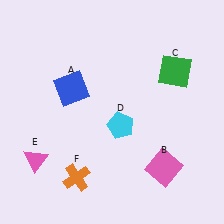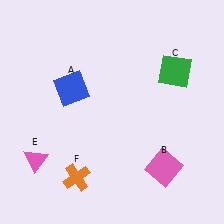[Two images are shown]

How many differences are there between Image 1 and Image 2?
There is 1 difference between the two images.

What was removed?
The cyan pentagon (D) was removed in Image 2.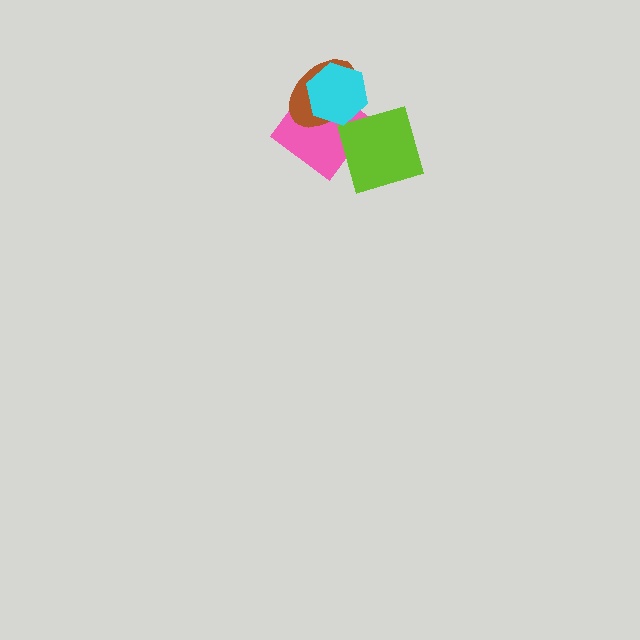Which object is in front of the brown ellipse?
The cyan hexagon is in front of the brown ellipse.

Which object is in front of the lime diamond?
The cyan hexagon is in front of the lime diamond.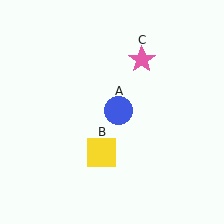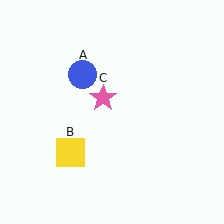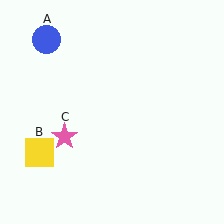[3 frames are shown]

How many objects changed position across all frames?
3 objects changed position: blue circle (object A), yellow square (object B), pink star (object C).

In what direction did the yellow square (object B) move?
The yellow square (object B) moved left.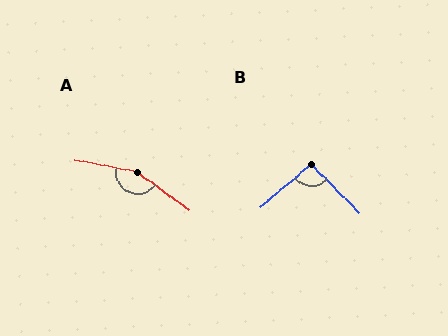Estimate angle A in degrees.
Approximately 155 degrees.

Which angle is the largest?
A, at approximately 155 degrees.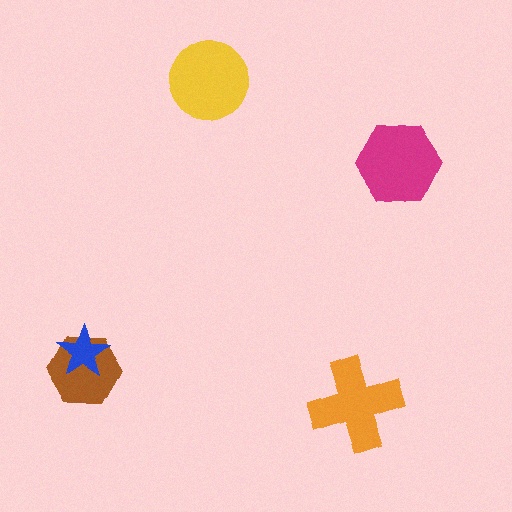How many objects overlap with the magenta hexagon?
0 objects overlap with the magenta hexagon.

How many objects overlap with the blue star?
1 object overlaps with the blue star.